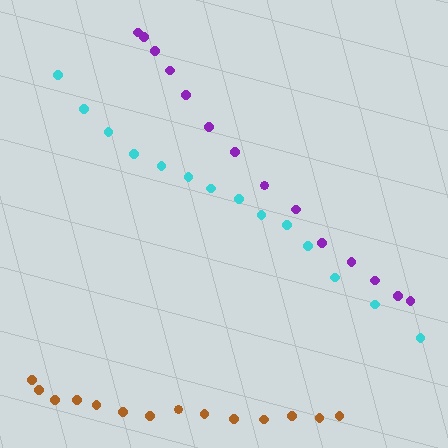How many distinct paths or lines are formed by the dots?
There are 3 distinct paths.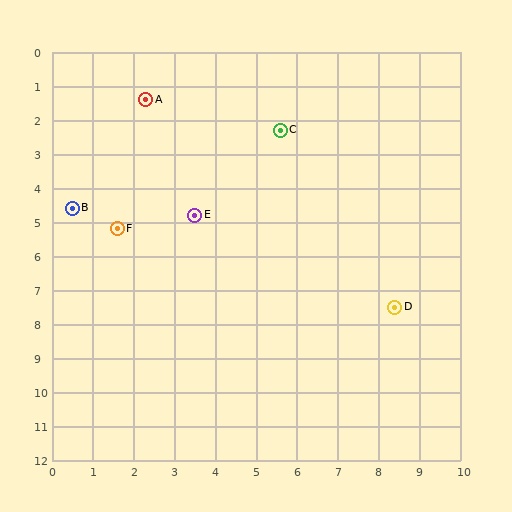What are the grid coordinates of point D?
Point D is at approximately (8.4, 7.5).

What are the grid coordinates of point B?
Point B is at approximately (0.5, 4.6).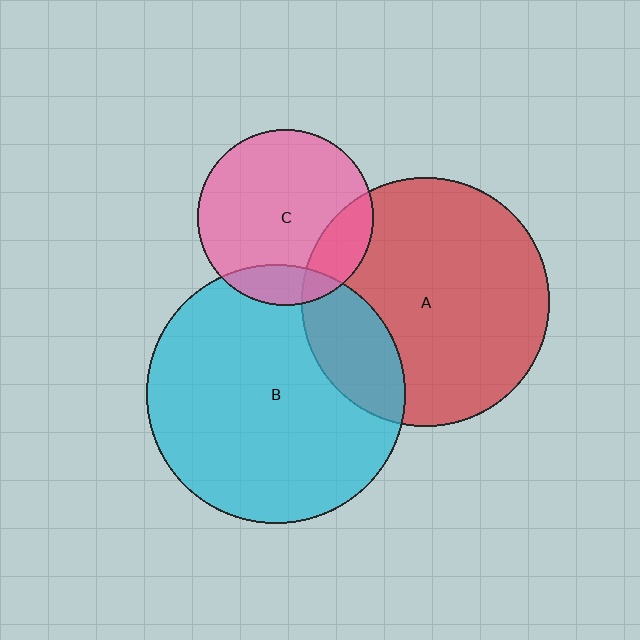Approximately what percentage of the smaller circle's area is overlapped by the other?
Approximately 20%.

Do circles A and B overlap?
Yes.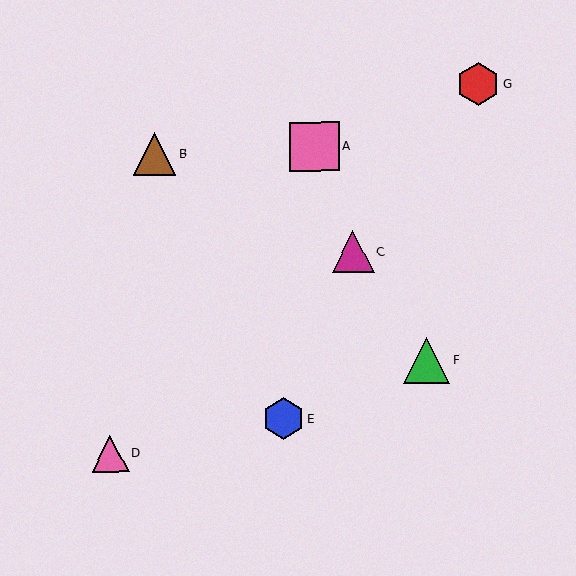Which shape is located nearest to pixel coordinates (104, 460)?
The pink triangle (labeled D) at (110, 454) is nearest to that location.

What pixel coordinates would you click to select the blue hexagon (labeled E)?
Click at (283, 419) to select the blue hexagon E.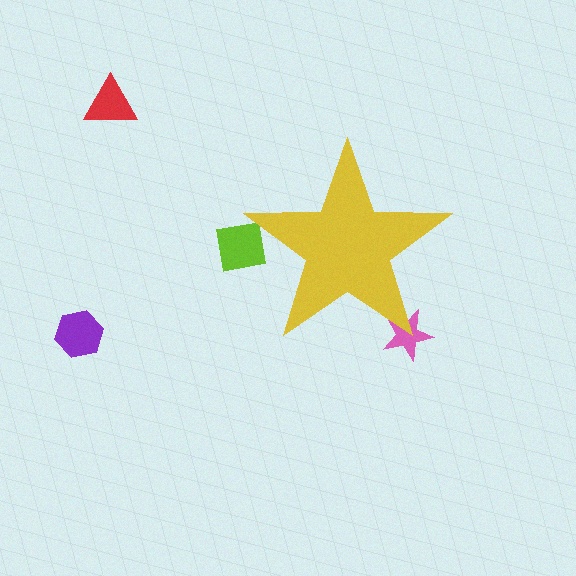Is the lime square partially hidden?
Yes, the lime square is partially hidden behind the yellow star.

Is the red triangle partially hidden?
No, the red triangle is fully visible.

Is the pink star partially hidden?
Yes, the pink star is partially hidden behind the yellow star.